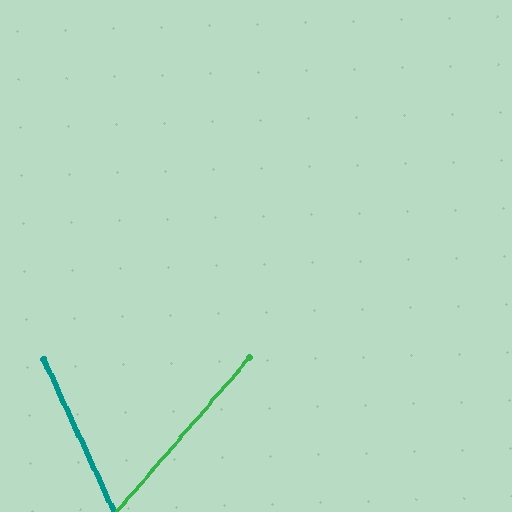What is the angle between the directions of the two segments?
Approximately 65 degrees.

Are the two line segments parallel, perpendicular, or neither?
Neither parallel nor perpendicular — they differ by about 65°.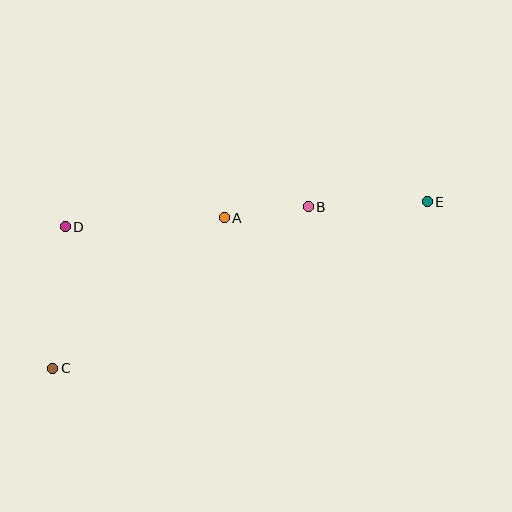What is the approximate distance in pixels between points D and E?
The distance between D and E is approximately 363 pixels.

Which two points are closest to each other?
Points A and B are closest to each other.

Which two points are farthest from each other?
Points C and E are farthest from each other.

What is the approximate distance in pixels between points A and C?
The distance between A and C is approximately 228 pixels.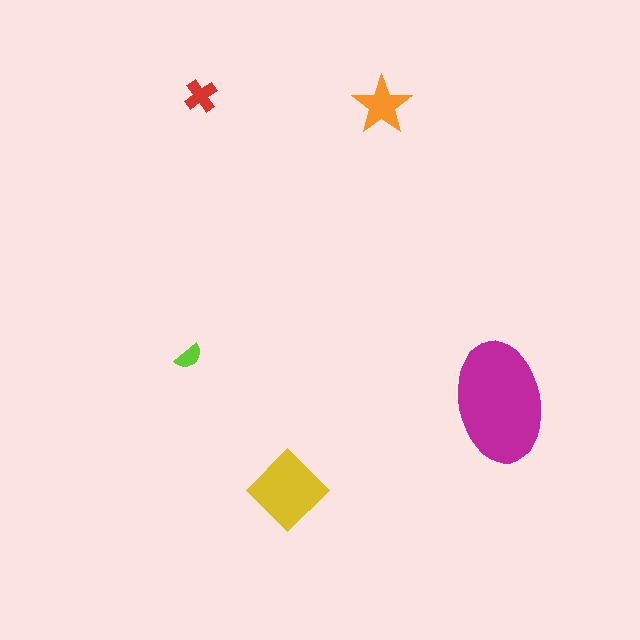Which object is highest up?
The red cross is topmost.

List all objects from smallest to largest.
The lime semicircle, the red cross, the orange star, the yellow diamond, the magenta ellipse.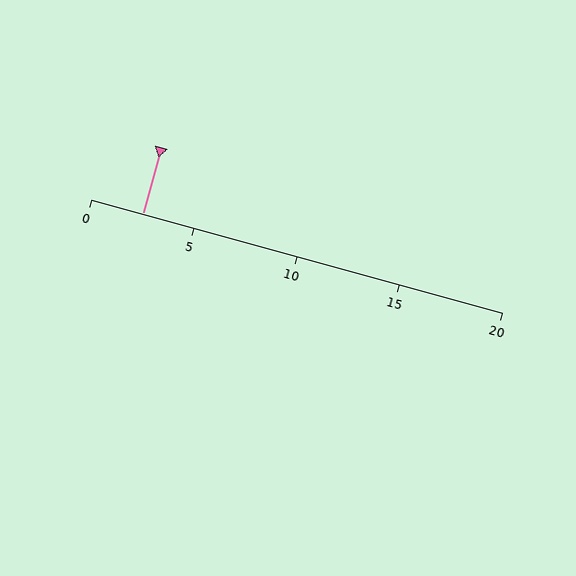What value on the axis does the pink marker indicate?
The marker indicates approximately 2.5.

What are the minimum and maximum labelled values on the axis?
The axis runs from 0 to 20.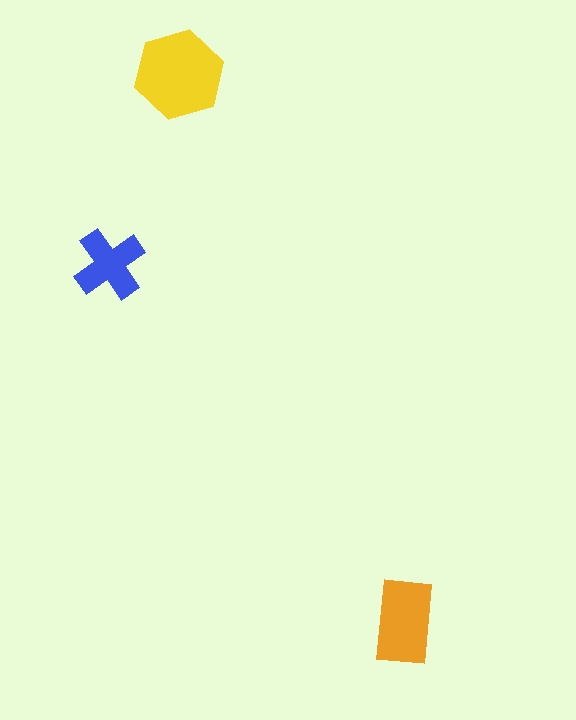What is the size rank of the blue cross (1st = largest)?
3rd.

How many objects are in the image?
There are 3 objects in the image.